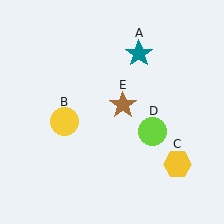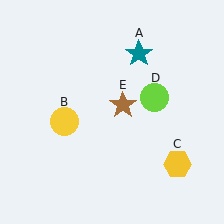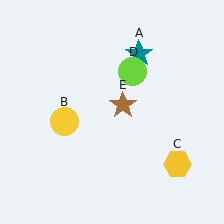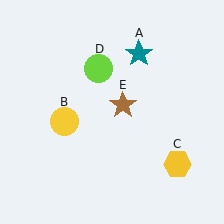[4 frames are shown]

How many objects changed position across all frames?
1 object changed position: lime circle (object D).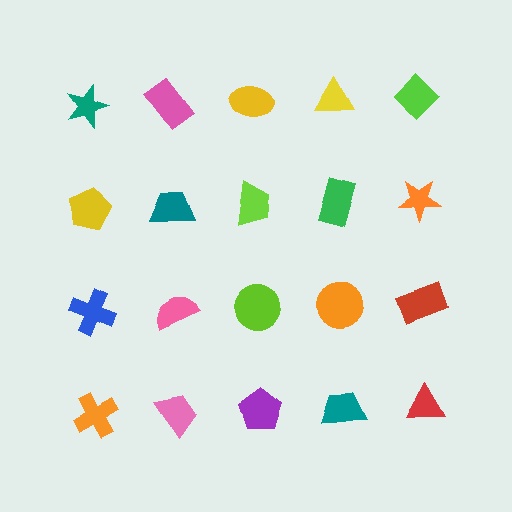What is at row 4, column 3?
A purple pentagon.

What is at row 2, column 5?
An orange star.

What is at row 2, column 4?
A green rectangle.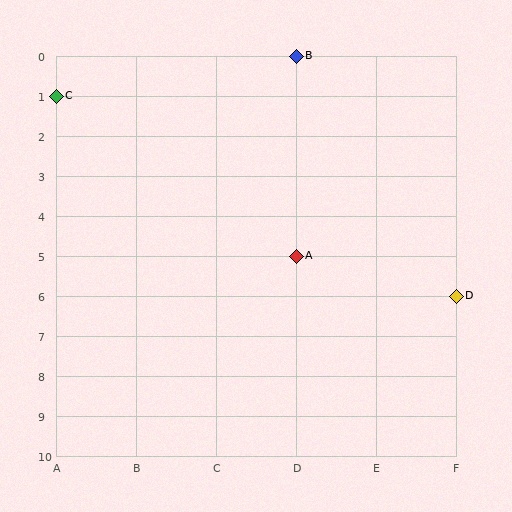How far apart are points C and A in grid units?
Points C and A are 3 columns and 4 rows apart (about 5.0 grid units diagonally).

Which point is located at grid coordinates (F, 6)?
Point D is at (F, 6).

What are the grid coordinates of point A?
Point A is at grid coordinates (D, 5).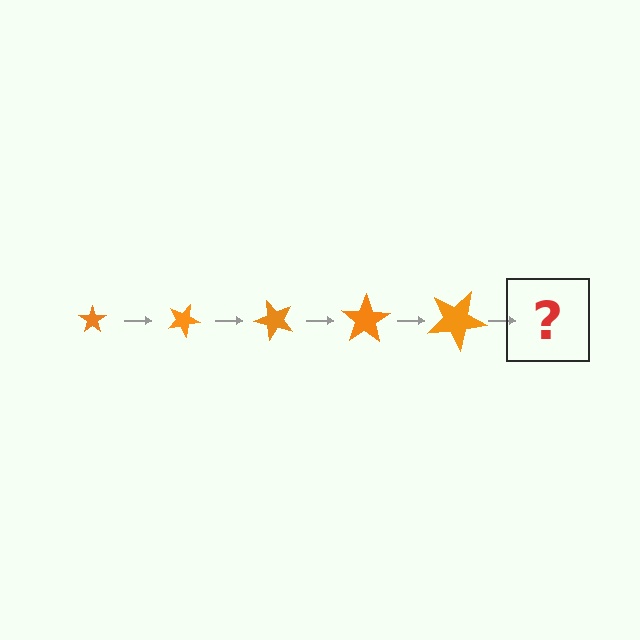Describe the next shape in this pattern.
It should be a star, larger than the previous one and rotated 125 degrees from the start.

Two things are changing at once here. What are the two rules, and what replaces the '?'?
The two rules are that the star grows larger each step and it rotates 25 degrees each step. The '?' should be a star, larger than the previous one and rotated 125 degrees from the start.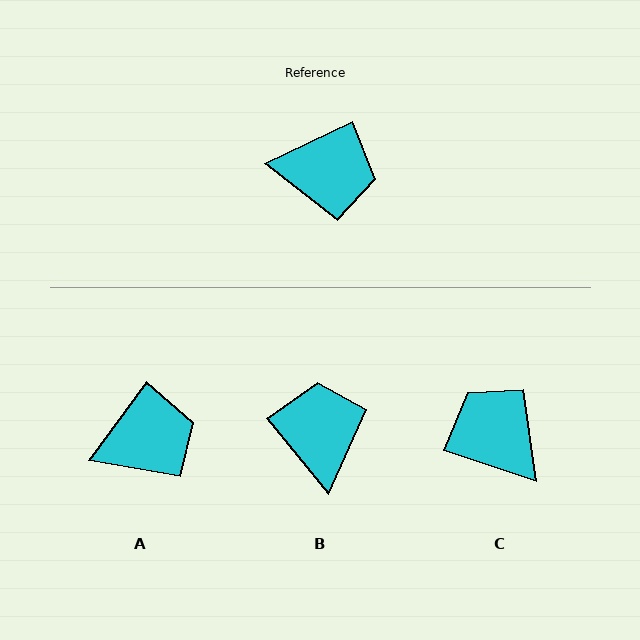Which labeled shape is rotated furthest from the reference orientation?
C, about 136 degrees away.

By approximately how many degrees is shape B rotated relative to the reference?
Approximately 103 degrees counter-clockwise.